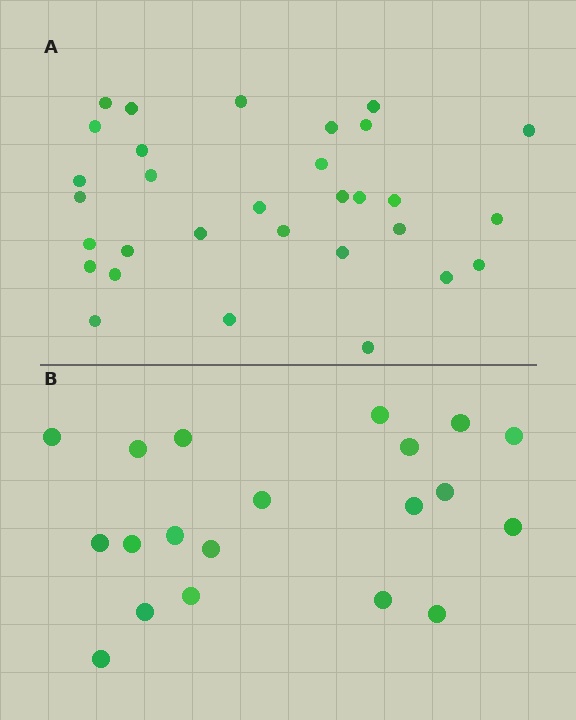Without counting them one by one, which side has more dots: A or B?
Region A (the top region) has more dots.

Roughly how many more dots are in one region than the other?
Region A has roughly 12 or so more dots than region B.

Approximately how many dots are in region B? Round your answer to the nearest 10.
About 20 dots.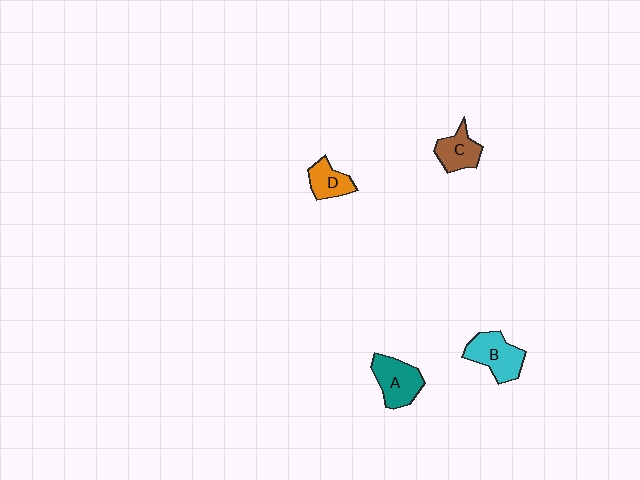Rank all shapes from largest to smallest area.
From largest to smallest: B (cyan), A (teal), C (brown), D (orange).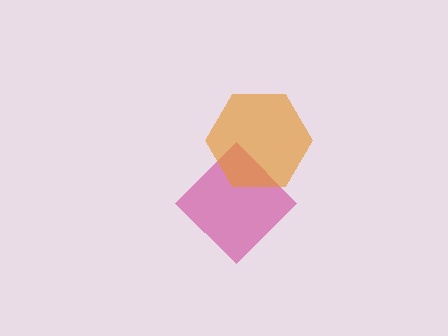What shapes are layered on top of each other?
The layered shapes are: a magenta diamond, an orange hexagon.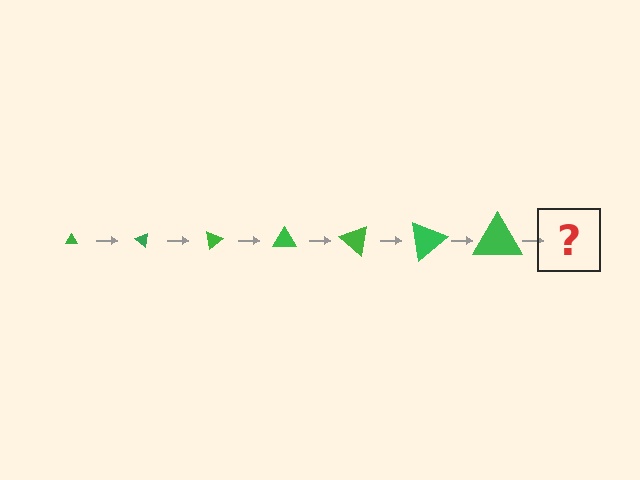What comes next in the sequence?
The next element should be a triangle, larger than the previous one and rotated 280 degrees from the start.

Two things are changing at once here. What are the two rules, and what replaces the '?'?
The two rules are that the triangle grows larger each step and it rotates 40 degrees each step. The '?' should be a triangle, larger than the previous one and rotated 280 degrees from the start.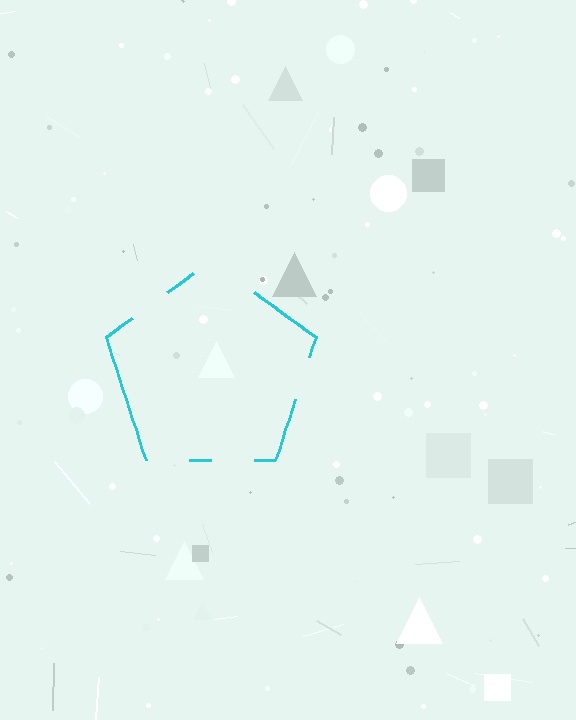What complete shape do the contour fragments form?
The contour fragments form a pentagon.